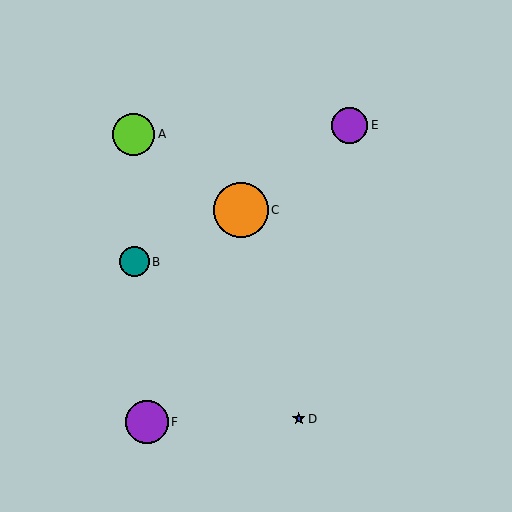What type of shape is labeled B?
Shape B is a teal circle.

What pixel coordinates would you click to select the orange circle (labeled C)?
Click at (241, 210) to select the orange circle C.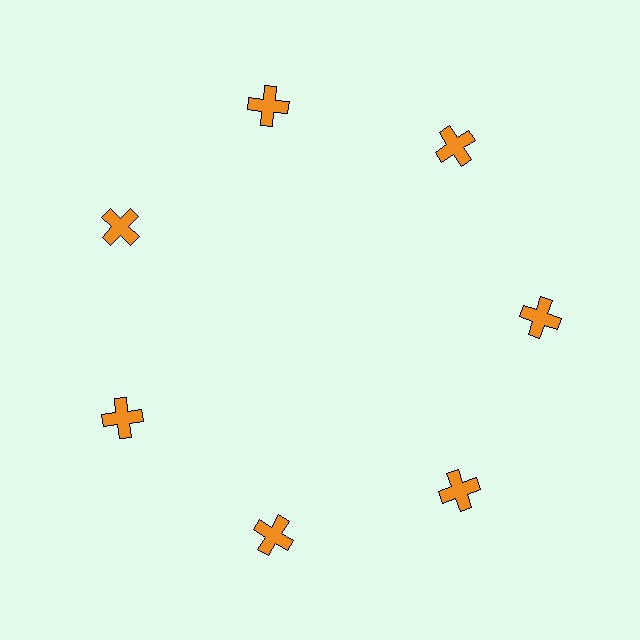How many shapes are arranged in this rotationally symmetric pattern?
There are 7 shapes, arranged in 7 groups of 1.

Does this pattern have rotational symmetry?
Yes, this pattern has 7-fold rotational symmetry. It looks the same after rotating 51 degrees around the center.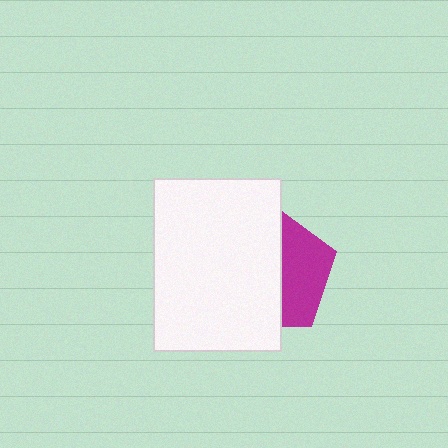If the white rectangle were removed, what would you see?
You would see the complete magenta pentagon.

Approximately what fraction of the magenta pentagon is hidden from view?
Roughly 60% of the magenta pentagon is hidden behind the white rectangle.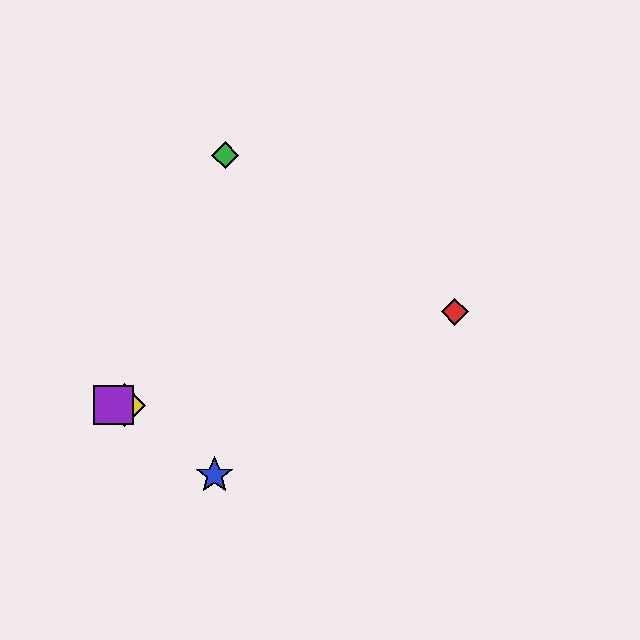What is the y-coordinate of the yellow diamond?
The yellow diamond is at y≈405.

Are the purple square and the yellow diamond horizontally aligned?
Yes, both are at y≈405.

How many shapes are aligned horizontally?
2 shapes (the yellow diamond, the purple square) are aligned horizontally.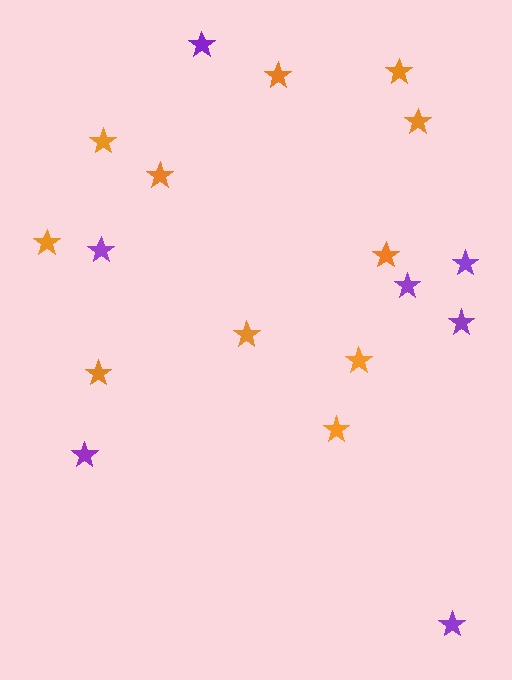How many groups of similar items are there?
There are 2 groups: one group of purple stars (7) and one group of orange stars (11).